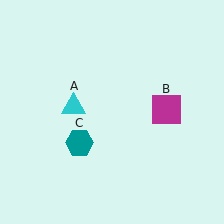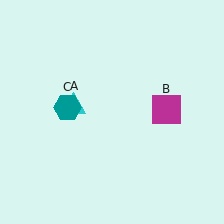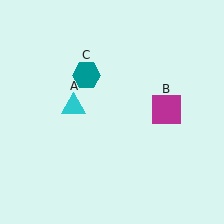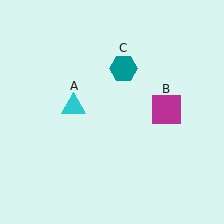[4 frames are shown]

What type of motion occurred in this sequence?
The teal hexagon (object C) rotated clockwise around the center of the scene.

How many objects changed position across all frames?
1 object changed position: teal hexagon (object C).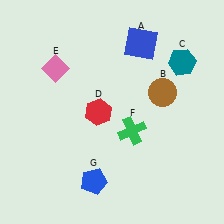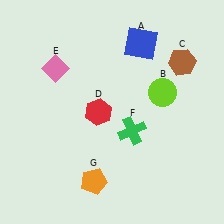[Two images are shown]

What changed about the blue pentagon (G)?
In Image 1, G is blue. In Image 2, it changed to orange.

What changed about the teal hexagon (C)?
In Image 1, C is teal. In Image 2, it changed to brown.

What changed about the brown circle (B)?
In Image 1, B is brown. In Image 2, it changed to lime.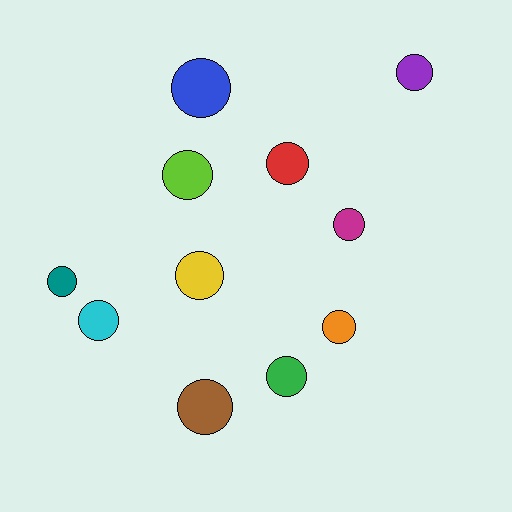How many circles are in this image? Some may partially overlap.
There are 11 circles.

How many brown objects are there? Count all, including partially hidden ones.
There is 1 brown object.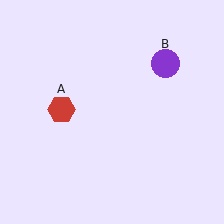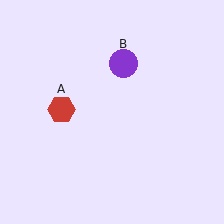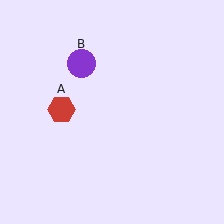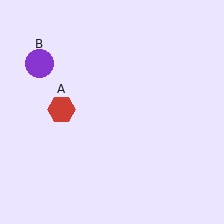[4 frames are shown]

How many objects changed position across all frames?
1 object changed position: purple circle (object B).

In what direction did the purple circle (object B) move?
The purple circle (object B) moved left.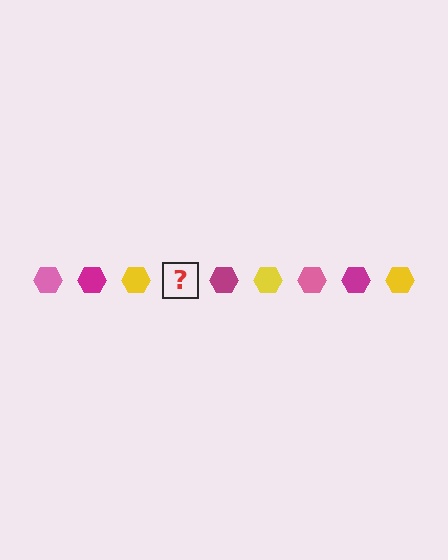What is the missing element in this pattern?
The missing element is a pink hexagon.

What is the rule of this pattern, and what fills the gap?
The rule is that the pattern cycles through pink, magenta, yellow hexagons. The gap should be filled with a pink hexagon.